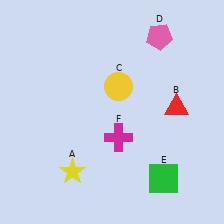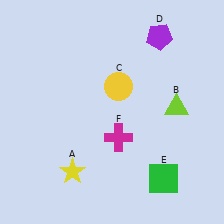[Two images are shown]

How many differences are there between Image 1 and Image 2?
There are 2 differences between the two images.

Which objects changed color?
B changed from red to lime. D changed from pink to purple.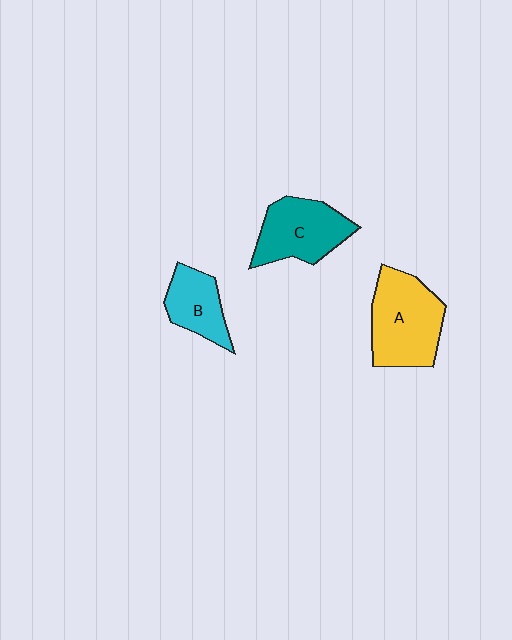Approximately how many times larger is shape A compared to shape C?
Approximately 1.2 times.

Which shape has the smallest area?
Shape B (cyan).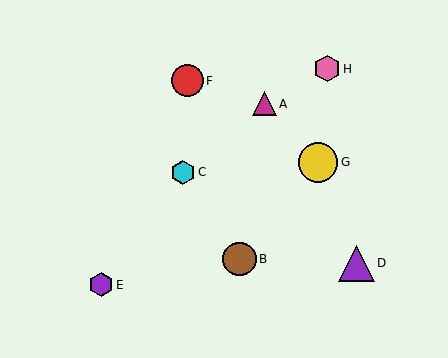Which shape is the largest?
The yellow circle (labeled G) is the largest.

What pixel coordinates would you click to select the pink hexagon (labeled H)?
Click at (327, 69) to select the pink hexagon H.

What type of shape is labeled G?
Shape G is a yellow circle.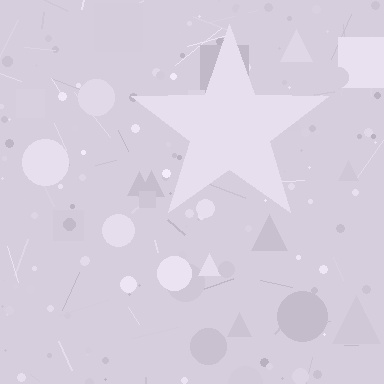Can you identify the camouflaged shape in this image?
The camouflaged shape is a star.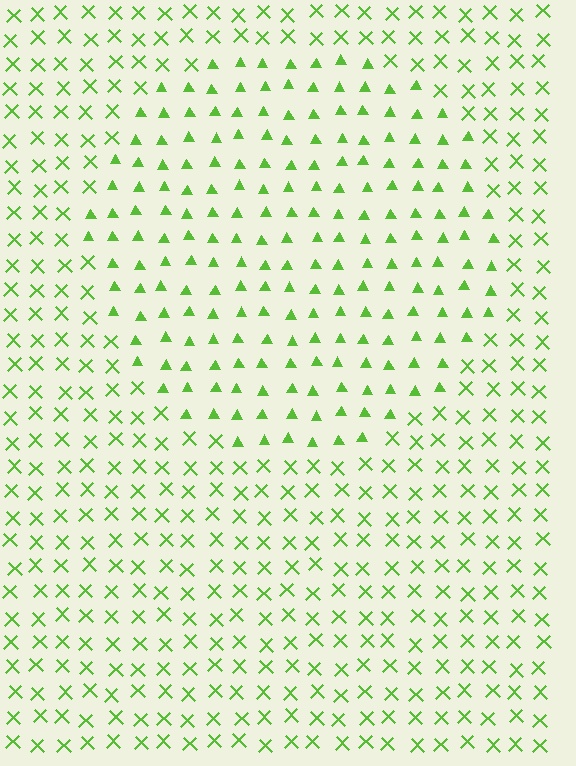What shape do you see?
I see a circle.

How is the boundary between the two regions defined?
The boundary is defined by a change in element shape: triangles inside vs. X marks outside. All elements share the same color and spacing.